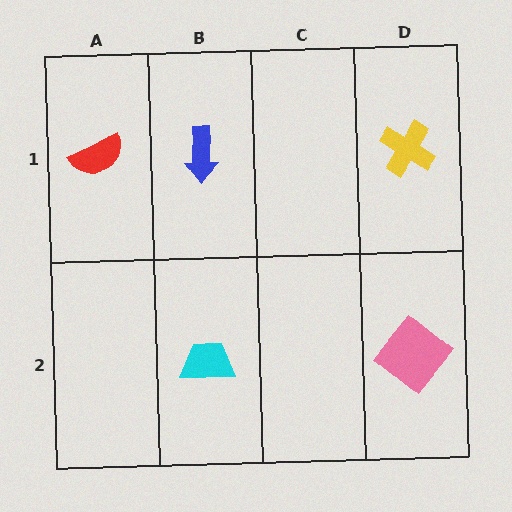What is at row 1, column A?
A red semicircle.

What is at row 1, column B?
A blue arrow.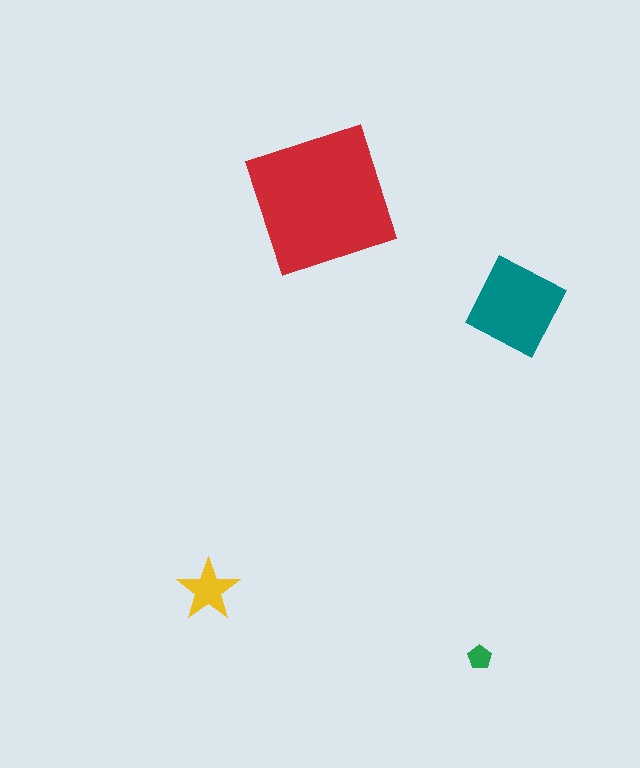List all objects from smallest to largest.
The green pentagon, the yellow star, the teal diamond, the red square.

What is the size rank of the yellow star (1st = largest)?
3rd.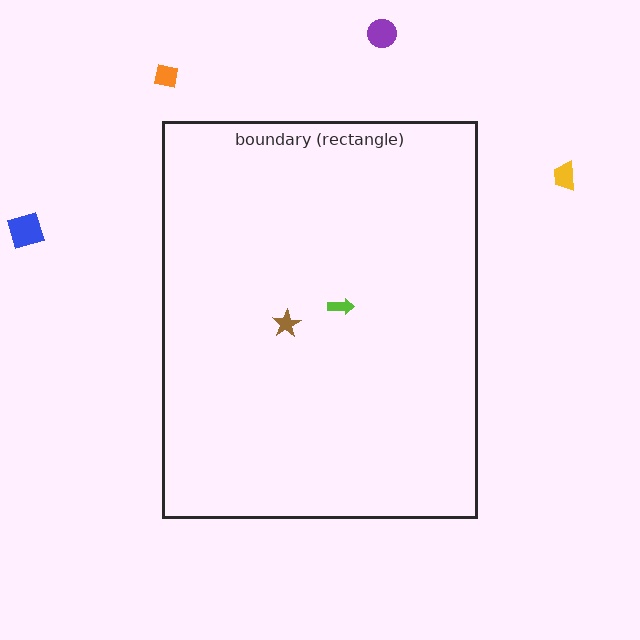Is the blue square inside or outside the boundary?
Outside.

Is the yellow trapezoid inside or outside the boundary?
Outside.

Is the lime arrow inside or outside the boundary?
Inside.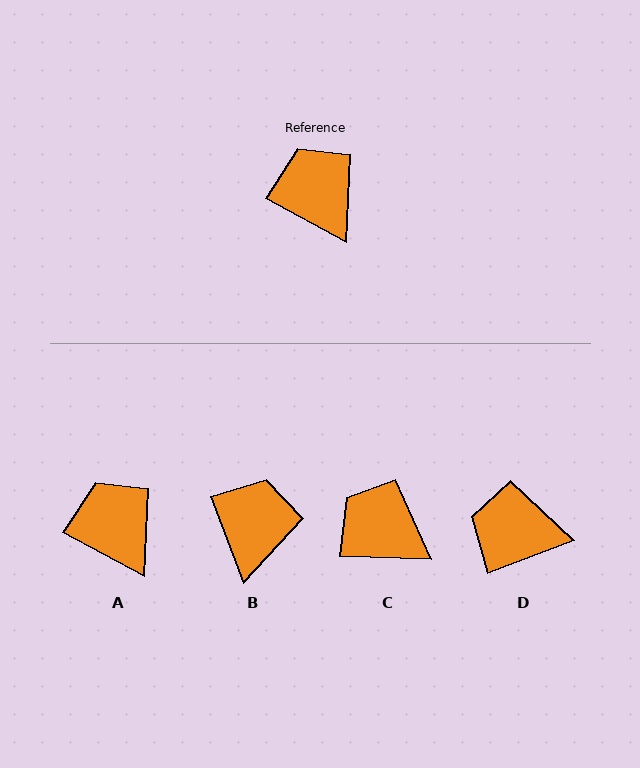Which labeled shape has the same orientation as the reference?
A.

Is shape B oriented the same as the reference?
No, it is off by about 40 degrees.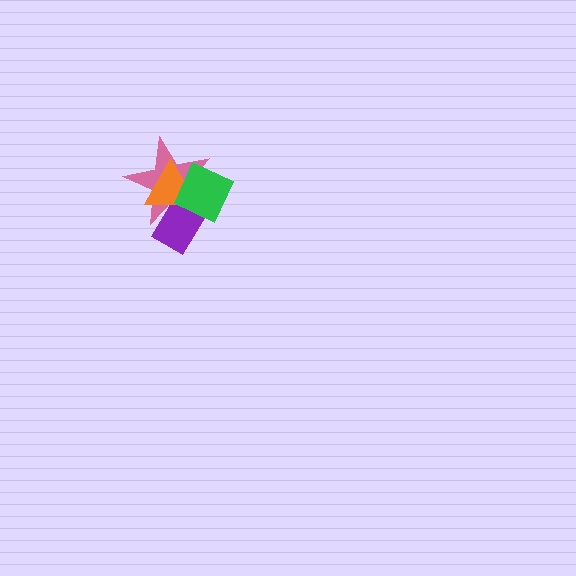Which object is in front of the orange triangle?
The green diamond is in front of the orange triangle.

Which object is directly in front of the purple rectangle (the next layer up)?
The pink star is directly in front of the purple rectangle.